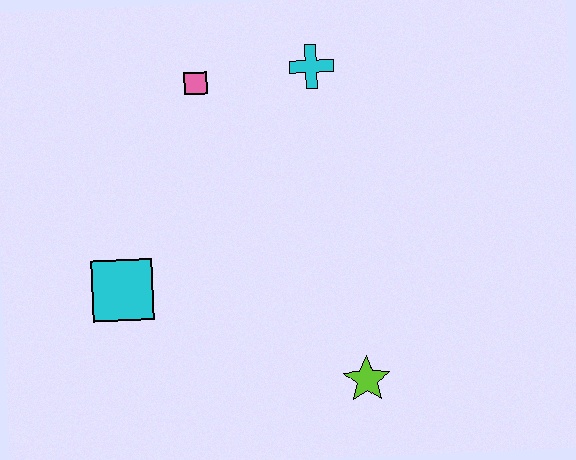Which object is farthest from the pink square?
The lime star is farthest from the pink square.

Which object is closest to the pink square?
The cyan cross is closest to the pink square.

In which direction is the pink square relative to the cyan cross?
The pink square is to the left of the cyan cross.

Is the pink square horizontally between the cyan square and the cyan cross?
Yes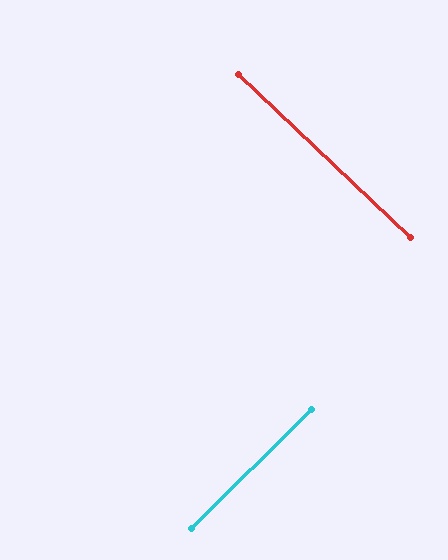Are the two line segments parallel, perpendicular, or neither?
Perpendicular — they meet at approximately 88°.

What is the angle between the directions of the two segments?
Approximately 88 degrees.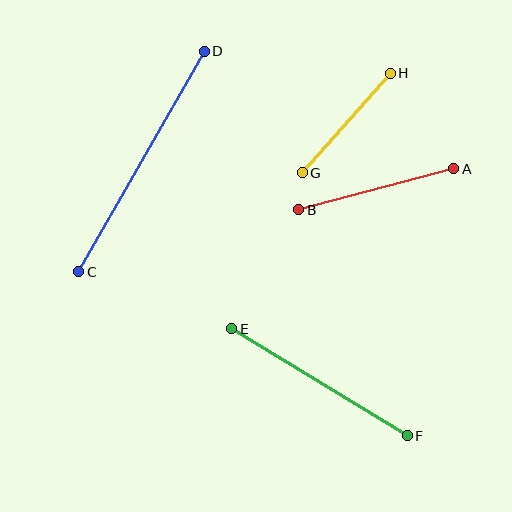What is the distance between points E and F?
The distance is approximately 206 pixels.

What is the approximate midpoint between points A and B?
The midpoint is at approximately (376, 189) pixels.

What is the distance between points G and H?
The distance is approximately 133 pixels.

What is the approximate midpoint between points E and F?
The midpoint is at approximately (320, 382) pixels.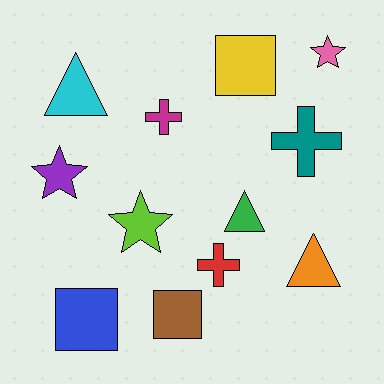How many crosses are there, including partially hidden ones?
There are 3 crosses.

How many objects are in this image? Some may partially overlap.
There are 12 objects.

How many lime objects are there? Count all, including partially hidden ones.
There is 1 lime object.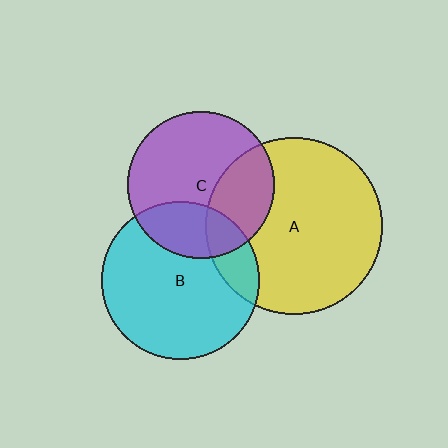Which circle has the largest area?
Circle A (yellow).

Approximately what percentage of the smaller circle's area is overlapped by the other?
Approximately 25%.